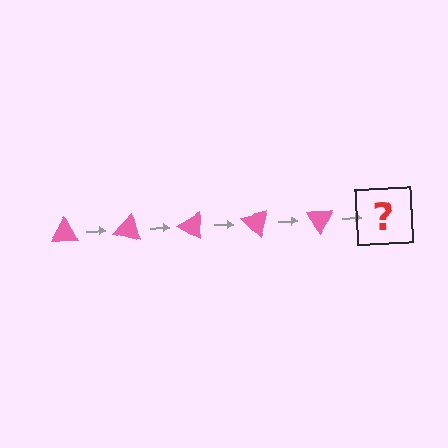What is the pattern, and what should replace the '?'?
The pattern is that the triangle rotates 15 degrees each step. The '?' should be a pink triangle rotated 75 degrees.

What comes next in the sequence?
The next element should be a pink triangle rotated 75 degrees.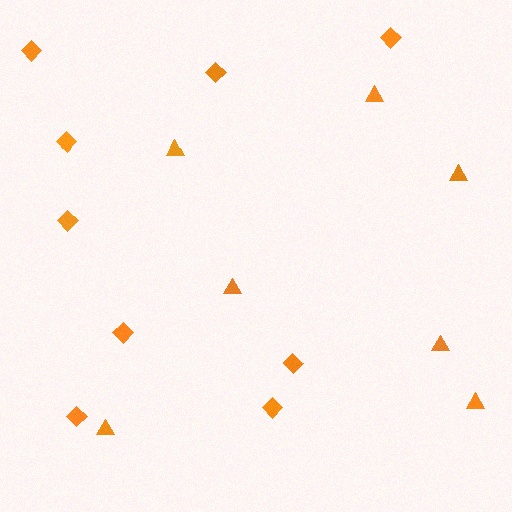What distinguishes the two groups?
There are 2 groups: one group of diamonds (9) and one group of triangles (7).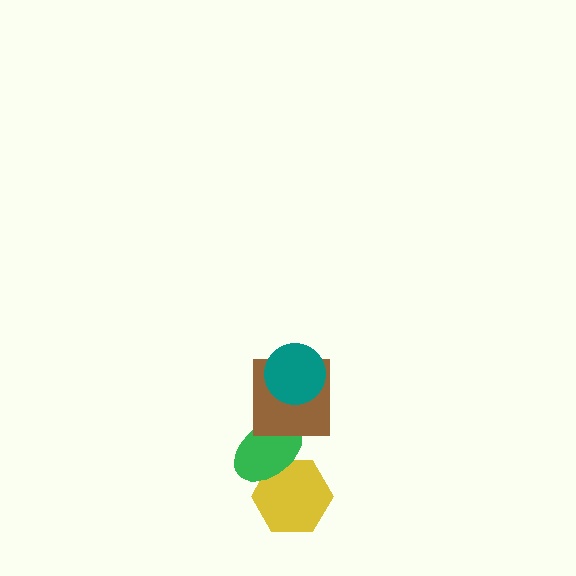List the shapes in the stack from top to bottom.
From top to bottom: the teal circle, the brown square, the green ellipse, the yellow hexagon.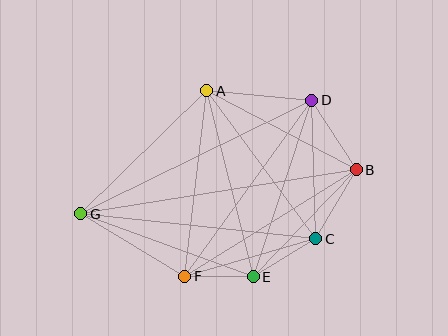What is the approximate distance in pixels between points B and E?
The distance between B and E is approximately 148 pixels.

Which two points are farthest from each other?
Points B and G are farthest from each other.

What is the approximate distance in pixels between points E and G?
The distance between E and G is approximately 184 pixels.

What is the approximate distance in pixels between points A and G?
The distance between A and G is approximately 176 pixels.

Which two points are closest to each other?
Points E and F are closest to each other.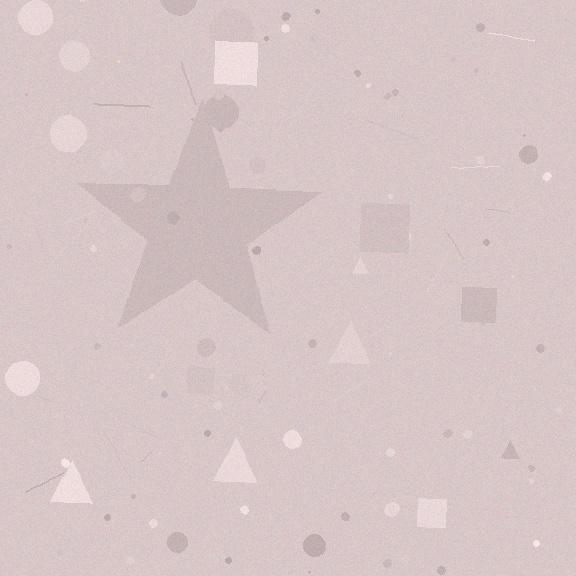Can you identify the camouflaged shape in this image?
The camouflaged shape is a star.